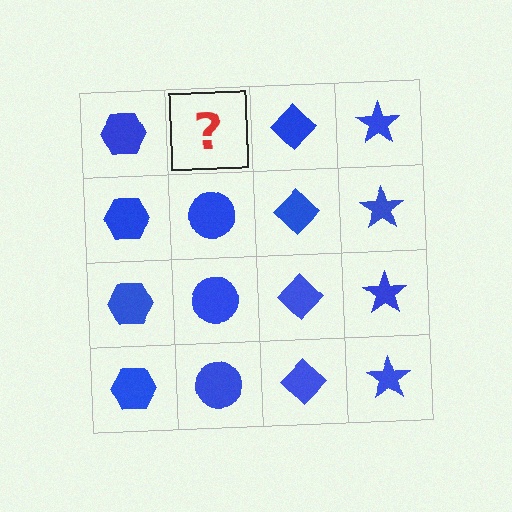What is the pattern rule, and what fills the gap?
The rule is that each column has a consistent shape. The gap should be filled with a blue circle.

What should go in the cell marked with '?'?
The missing cell should contain a blue circle.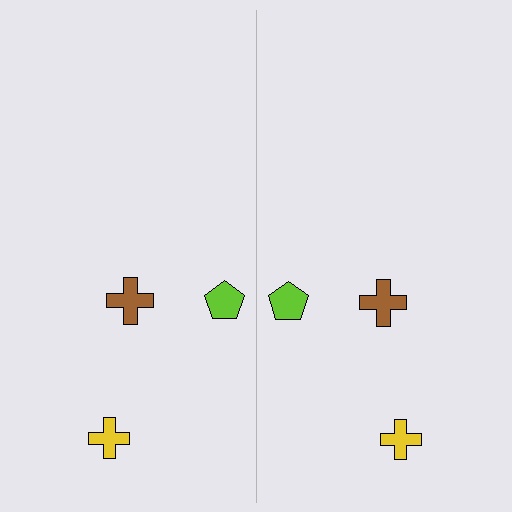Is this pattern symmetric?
Yes, this pattern has bilateral (reflection) symmetry.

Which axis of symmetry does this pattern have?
The pattern has a vertical axis of symmetry running through the center of the image.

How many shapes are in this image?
There are 6 shapes in this image.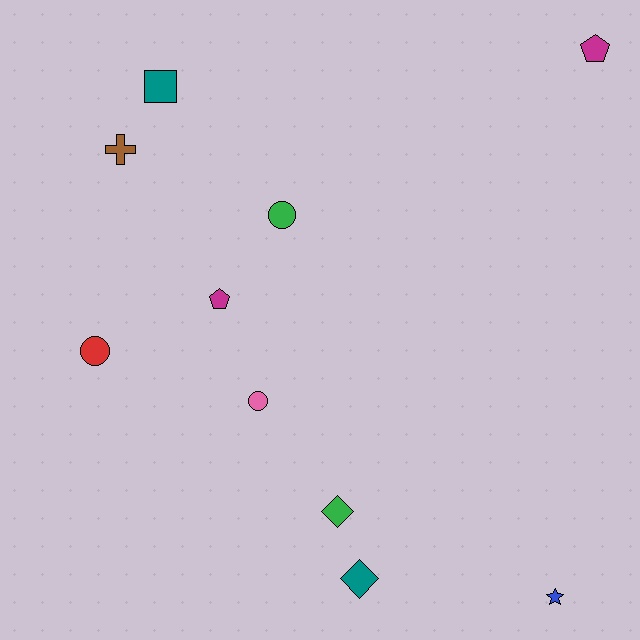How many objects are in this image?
There are 10 objects.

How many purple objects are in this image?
There are no purple objects.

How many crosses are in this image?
There is 1 cross.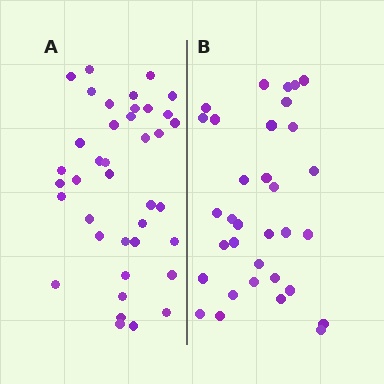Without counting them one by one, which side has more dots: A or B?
Region A (the left region) has more dots.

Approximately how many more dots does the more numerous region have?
Region A has about 6 more dots than region B.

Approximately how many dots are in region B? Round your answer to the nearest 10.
About 30 dots. (The exact count is 33, which rounds to 30.)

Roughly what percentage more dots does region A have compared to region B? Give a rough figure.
About 20% more.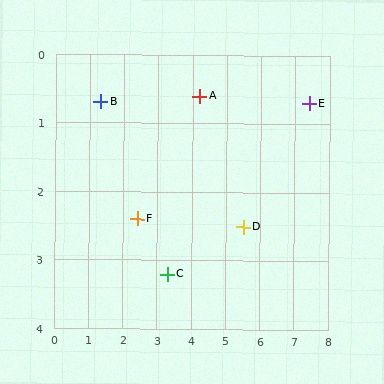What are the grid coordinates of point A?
Point A is at approximately (4.2, 0.6).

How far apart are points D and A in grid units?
Points D and A are about 2.3 grid units apart.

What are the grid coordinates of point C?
Point C is at approximately (3.3, 3.2).